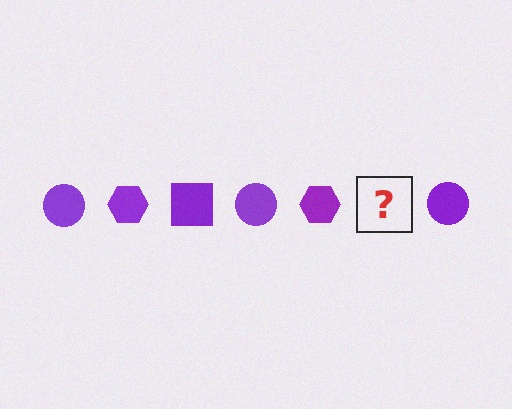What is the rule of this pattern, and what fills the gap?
The rule is that the pattern cycles through circle, hexagon, square shapes in purple. The gap should be filled with a purple square.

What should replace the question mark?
The question mark should be replaced with a purple square.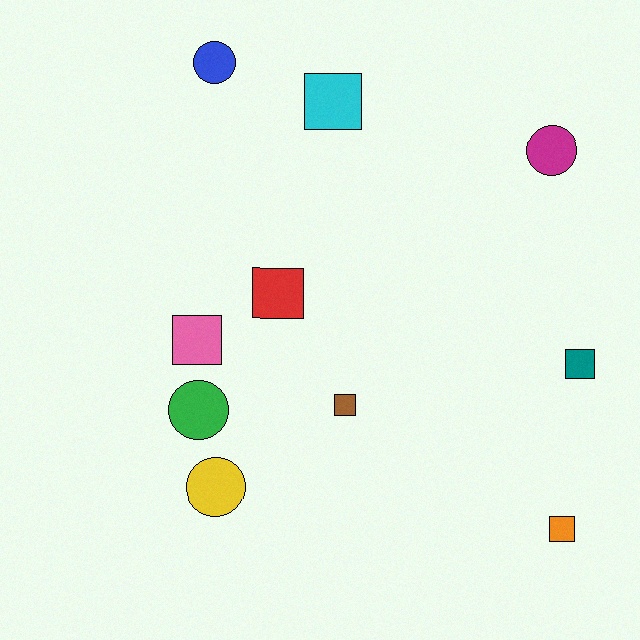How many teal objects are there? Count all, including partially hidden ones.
There is 1 teal object.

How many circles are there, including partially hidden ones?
There are 4 circles.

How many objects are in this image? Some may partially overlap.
There are 10 objects.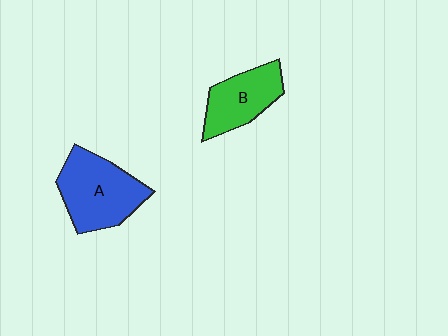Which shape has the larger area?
Shape A (blue).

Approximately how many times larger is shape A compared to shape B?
Approximately 1.4 times.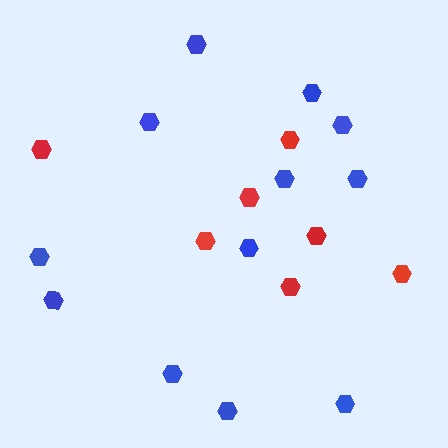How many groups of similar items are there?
There are 2 groups: one group of blue hexagons (12) and one group of red hexagons (7).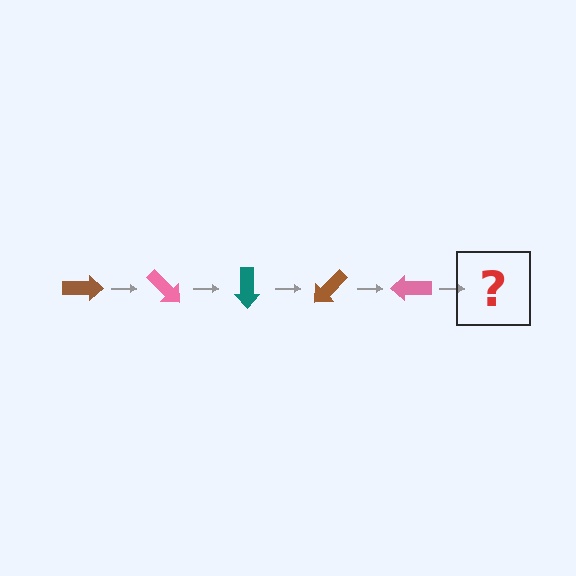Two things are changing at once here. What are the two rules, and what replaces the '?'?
The two rules are that it rotates 45 degrees each step and the color cycles through brown, pink, and teal. The '?' should be a teal arrow, rotated 225 degrees from the start.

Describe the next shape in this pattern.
It should be a teal arrow, rotated 225 degrees from the start.